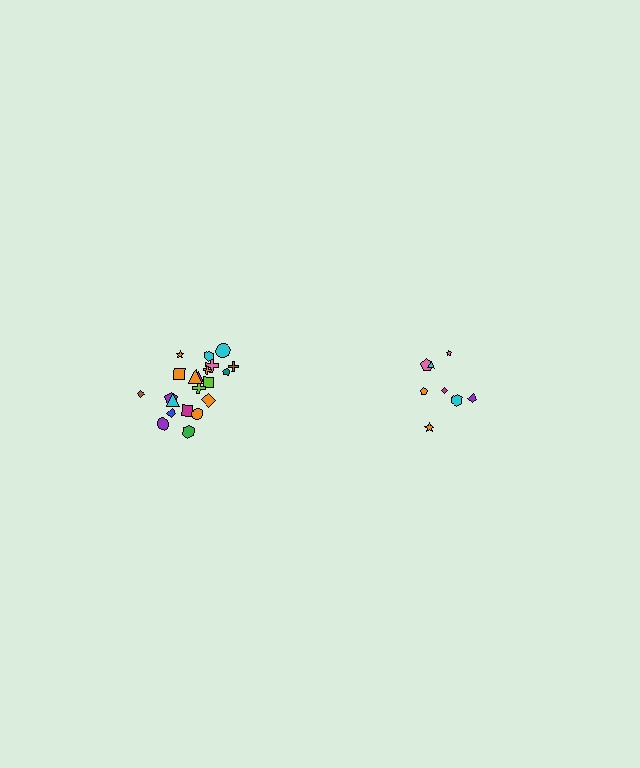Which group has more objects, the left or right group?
The left group.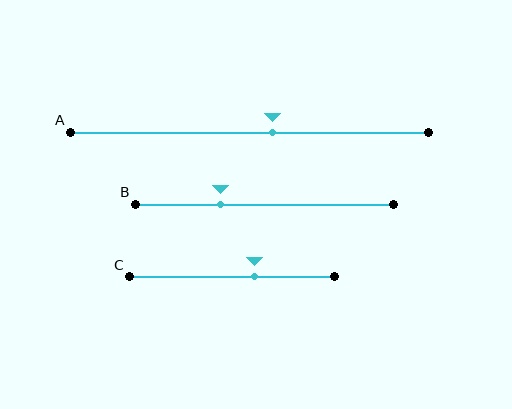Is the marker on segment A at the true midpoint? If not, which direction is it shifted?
No, the marker on segment A is shifted to the right by about 7% of the segment length.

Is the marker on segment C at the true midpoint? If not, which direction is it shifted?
No, the marker on segment C is shifted to the right by about 11% of the segment length.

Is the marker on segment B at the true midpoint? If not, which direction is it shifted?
No, the marker on segment B is shifted to the left by about 17% of the segment length.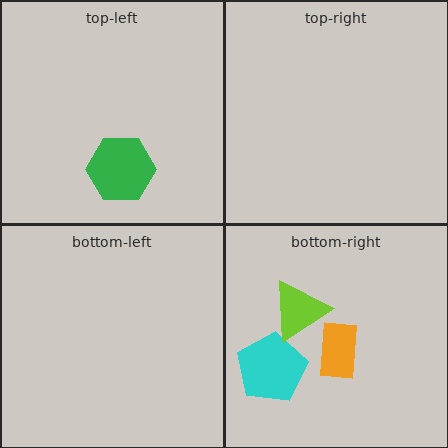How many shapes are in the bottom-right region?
3.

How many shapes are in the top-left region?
1.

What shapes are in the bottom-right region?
The orange rectangle, the cyan pentagon, the lime triangle.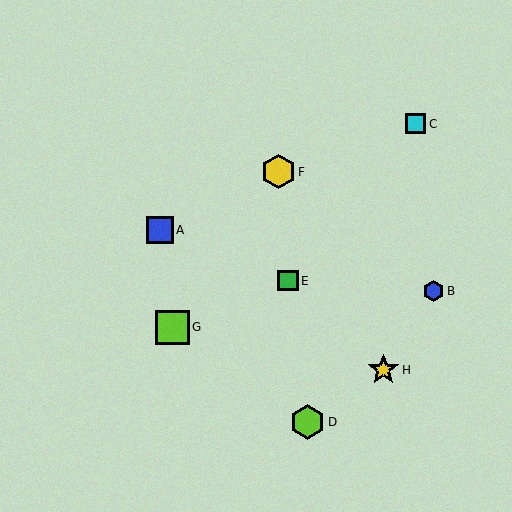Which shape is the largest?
The lime hexagon (labeled D) is the largest.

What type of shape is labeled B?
Shape B is a blue hexagon.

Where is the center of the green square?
The center of the green square is at (288, 281).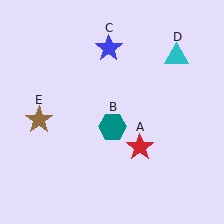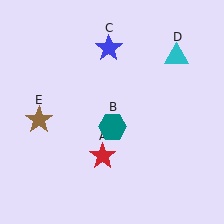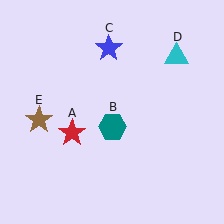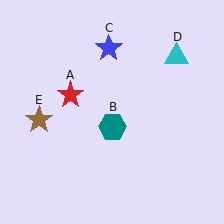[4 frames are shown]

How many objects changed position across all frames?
1 object changed position: red star (object A).